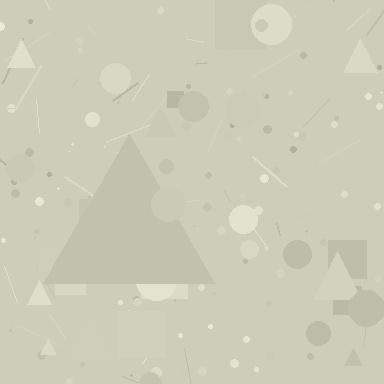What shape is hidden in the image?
A triangle is hidden in the image.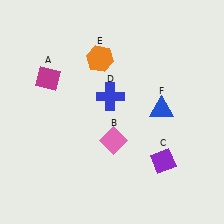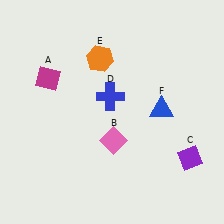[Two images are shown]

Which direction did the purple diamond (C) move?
The purple diamond (C) moved right.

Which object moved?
The purple diamond (C) moved right.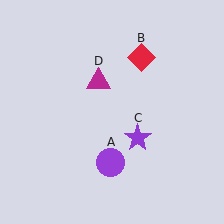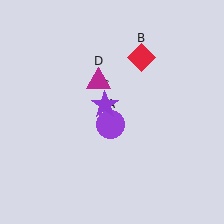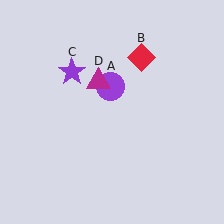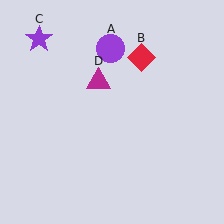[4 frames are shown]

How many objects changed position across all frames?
2 objects changed position: purple circle (object A), purple star (object C).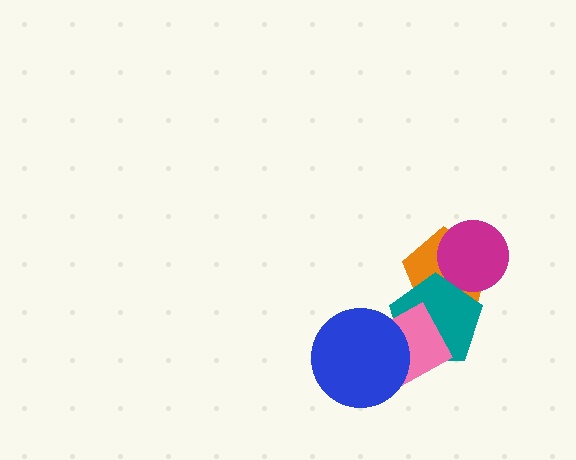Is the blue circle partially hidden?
No, no other shape covers it.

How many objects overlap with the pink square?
2 objects overlap with the pink square.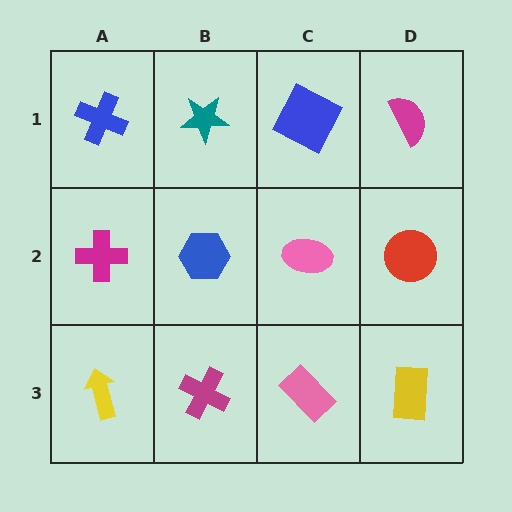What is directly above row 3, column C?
A pink ellipse.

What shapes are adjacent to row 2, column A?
A blue cross (row 1, column A), a yellow arrow (row 3, column A), a blue hexagon (row 2, column B).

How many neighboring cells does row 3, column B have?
3.